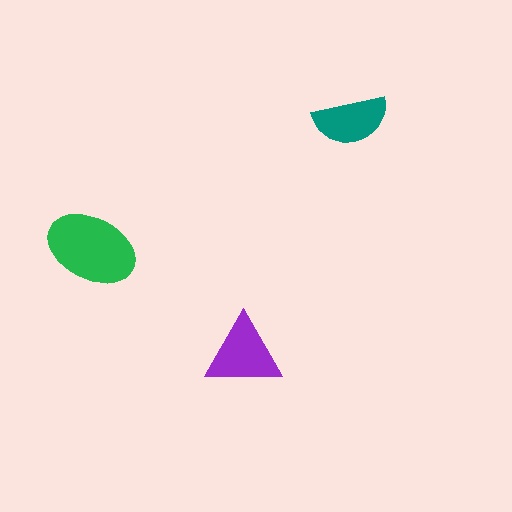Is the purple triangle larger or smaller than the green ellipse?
Smaller.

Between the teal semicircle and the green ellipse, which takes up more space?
The green ellipse.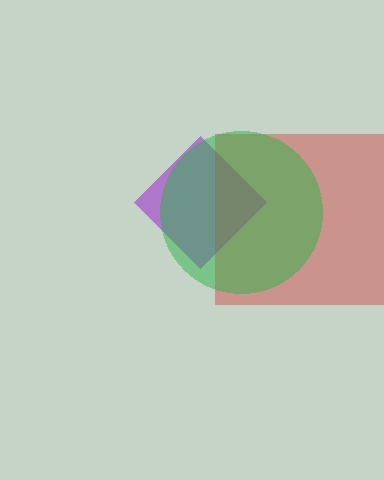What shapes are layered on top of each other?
The layered shapes are: a purple diamond, a red square, a green circle.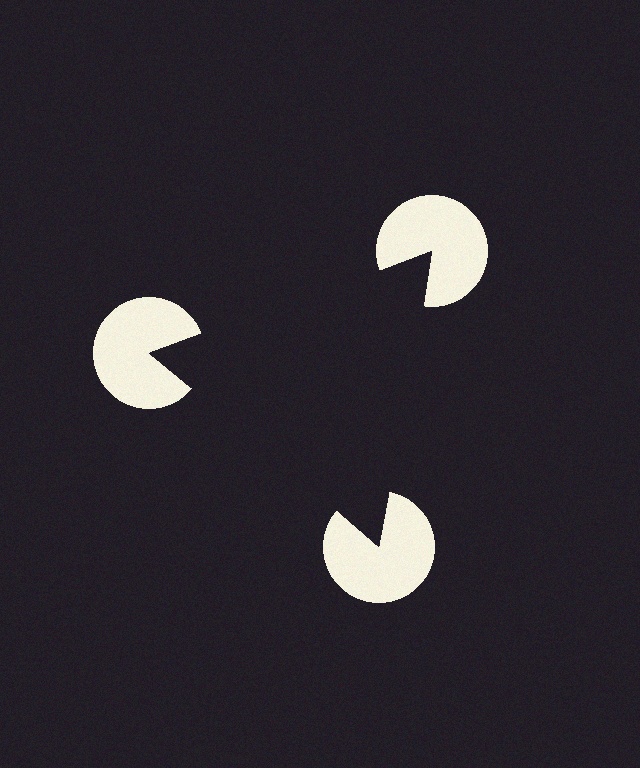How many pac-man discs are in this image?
There are 3 — one at each vertex of the illusory triangle.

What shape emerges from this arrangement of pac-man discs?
An illusory triangle — its edges are inferred from the aligned wedge cuts in the pac-man discs, not physically drawn.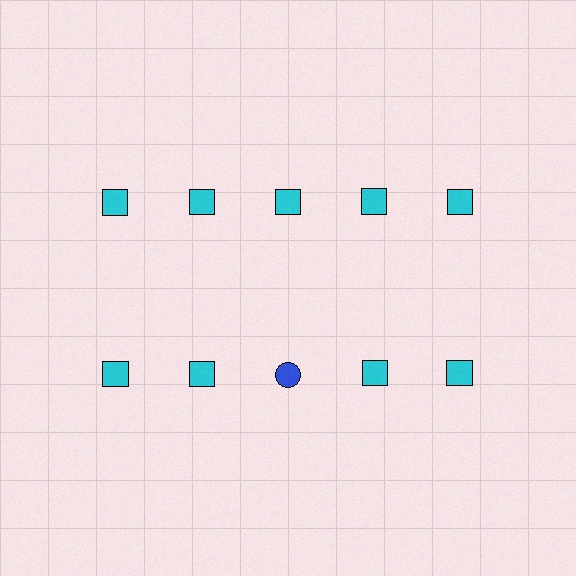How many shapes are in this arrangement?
There are 10 shapes arranged in a grid pattern.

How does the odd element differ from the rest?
It differs in both color (blue instead of cyan) and shape (circle instead of square).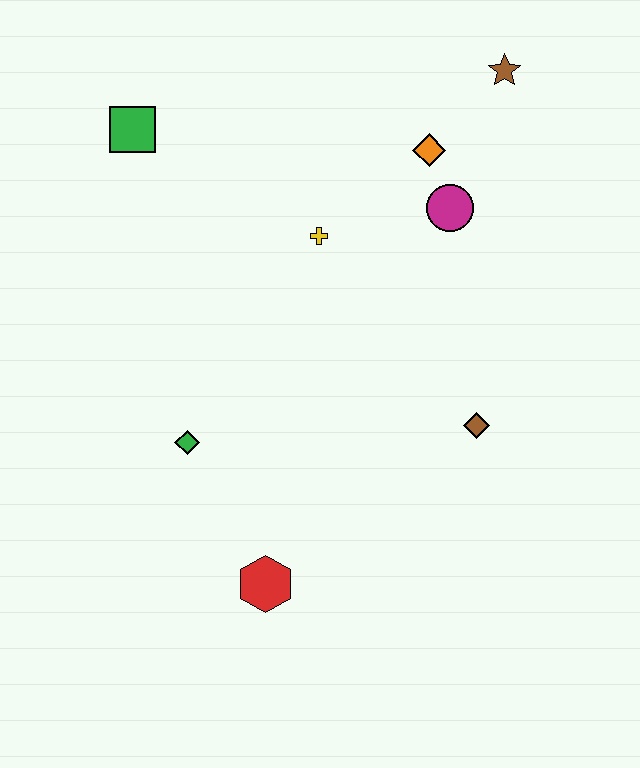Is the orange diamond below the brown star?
Yes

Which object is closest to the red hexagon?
The green diamond is closest to the red hexagon.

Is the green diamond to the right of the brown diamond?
No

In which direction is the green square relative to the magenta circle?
The green square is to the left of the magenta circle.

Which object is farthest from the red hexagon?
The brown star is farthest from the red hexagon.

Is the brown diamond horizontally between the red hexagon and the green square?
No